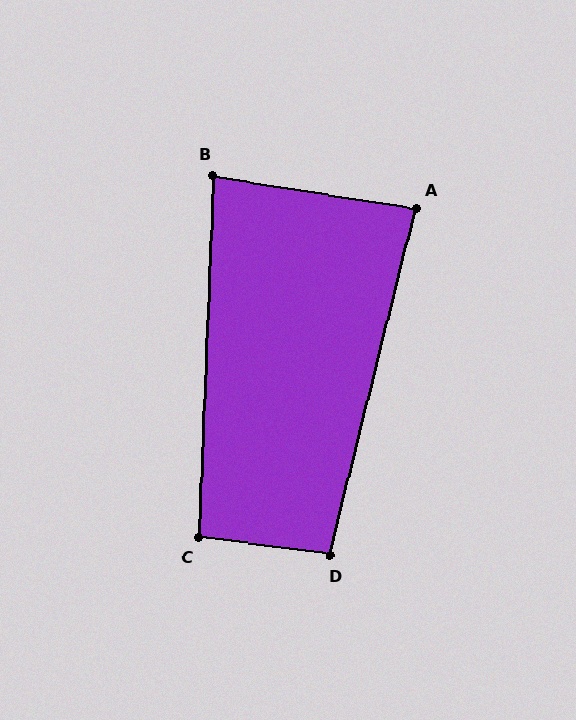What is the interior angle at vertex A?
Approximately 85 degrees (approximately right).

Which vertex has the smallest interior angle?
B, at approximately 83 degrees.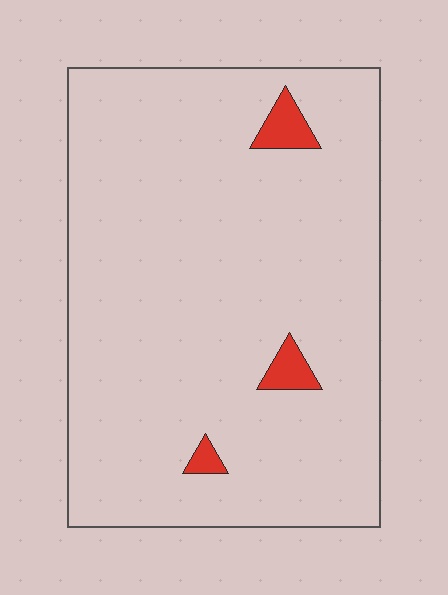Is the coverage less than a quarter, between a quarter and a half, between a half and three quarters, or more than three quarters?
Less than a quarter.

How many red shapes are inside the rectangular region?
3.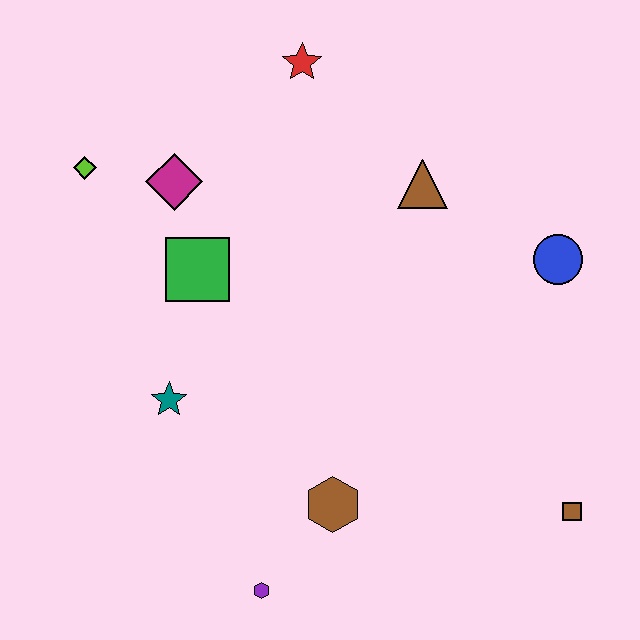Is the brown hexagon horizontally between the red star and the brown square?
Yes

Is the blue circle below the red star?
Yes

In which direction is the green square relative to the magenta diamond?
The green square is below the magenta diamond.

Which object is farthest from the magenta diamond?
The brown square is farthest from the magenta diamond.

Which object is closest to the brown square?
The brown hexagon is closest to the brown square.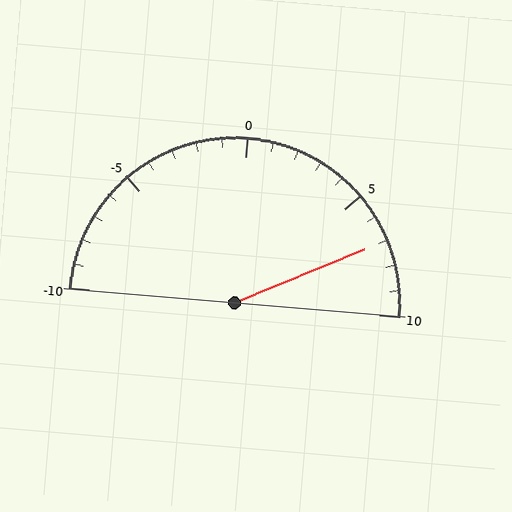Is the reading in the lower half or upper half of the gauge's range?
The reading is in the upper half of the range (-10 to 10).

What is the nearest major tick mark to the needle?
The nearest major tick mark is 5.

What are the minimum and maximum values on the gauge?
The gauge ranges from -10 to 10.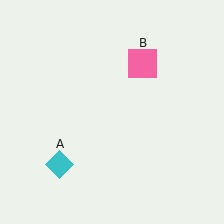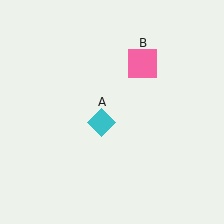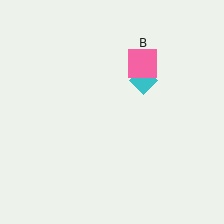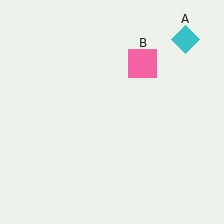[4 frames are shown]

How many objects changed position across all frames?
1 object changed position: cyan diamond (object A).